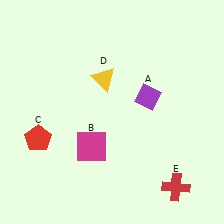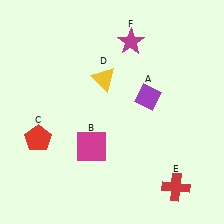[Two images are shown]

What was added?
A magenta star (F) was added in Image 2.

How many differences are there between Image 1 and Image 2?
There is 1 difference between the two images.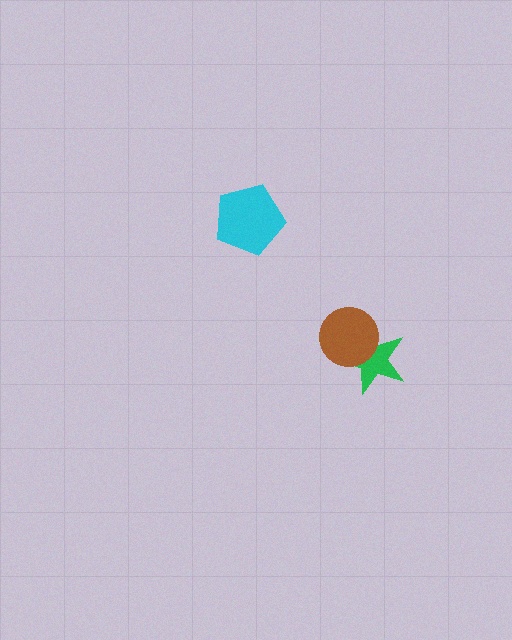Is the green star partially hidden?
Yes, it is partially covered by another shape.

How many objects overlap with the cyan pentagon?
0 objects overlap with the cyan pentagon.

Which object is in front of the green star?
The brown circle is in front of the green star.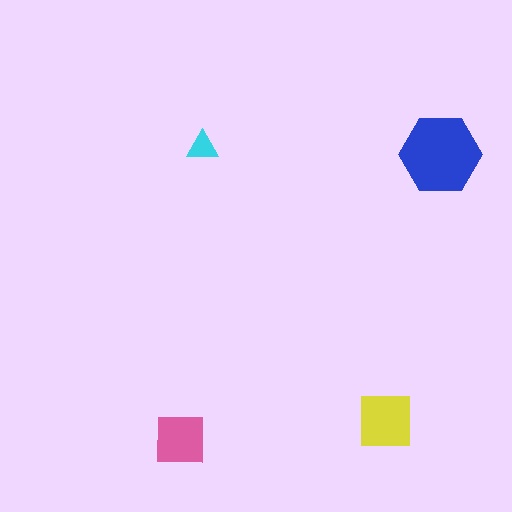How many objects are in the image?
There are 4 objects in the image.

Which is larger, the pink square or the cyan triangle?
The pink square.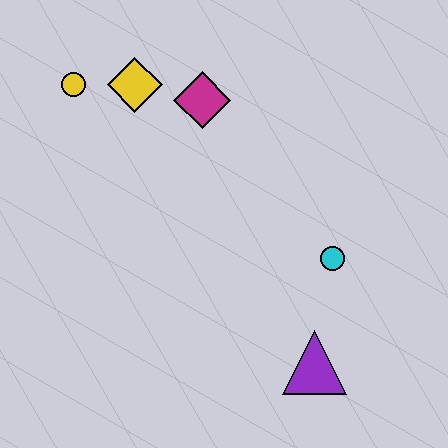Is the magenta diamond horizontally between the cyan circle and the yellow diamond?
Yes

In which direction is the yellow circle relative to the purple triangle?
The yellow circle is above the purple triangle.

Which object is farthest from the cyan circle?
The yellow circle is farthest from the cyan circle.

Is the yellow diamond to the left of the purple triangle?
Yes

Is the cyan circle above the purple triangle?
Yes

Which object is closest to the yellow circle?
The yellow diamond is closest to the yellow circle.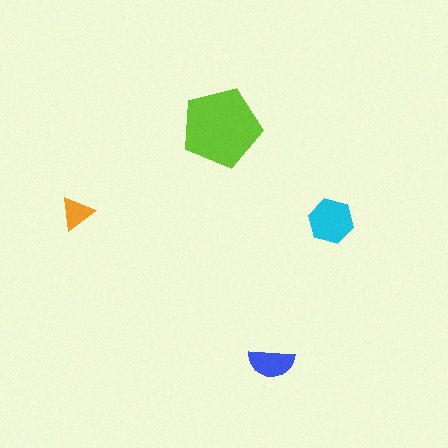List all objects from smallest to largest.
The orange triangle, the blue semicircle, the cyan hexagon, the lime pentagon.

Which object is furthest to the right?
The cyan hexagon is rightmost.